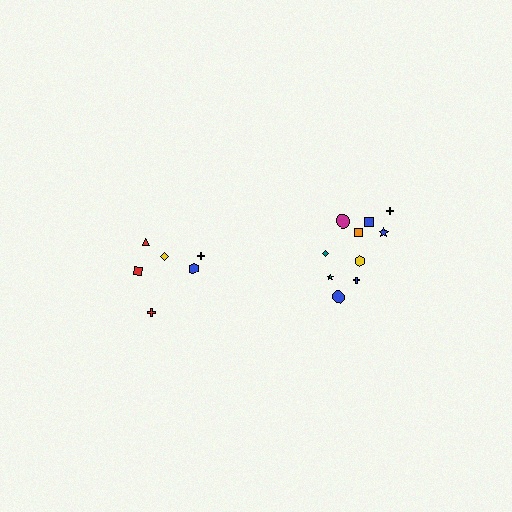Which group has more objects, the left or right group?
The right group.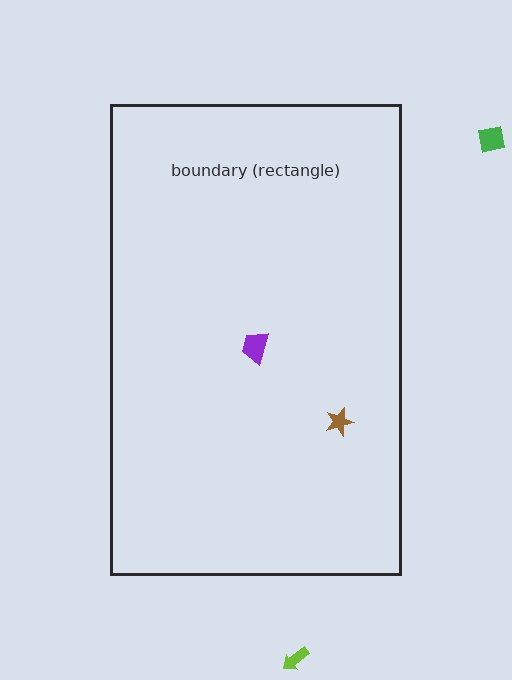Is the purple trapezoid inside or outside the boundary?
Inside.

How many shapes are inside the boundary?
2 inside, 2 outside.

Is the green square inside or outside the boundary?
Outside.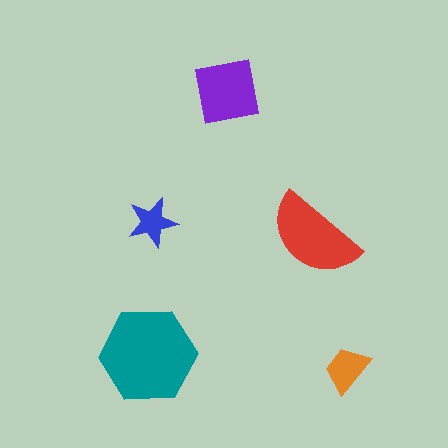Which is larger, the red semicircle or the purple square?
The red semicircle.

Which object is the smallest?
The blue star.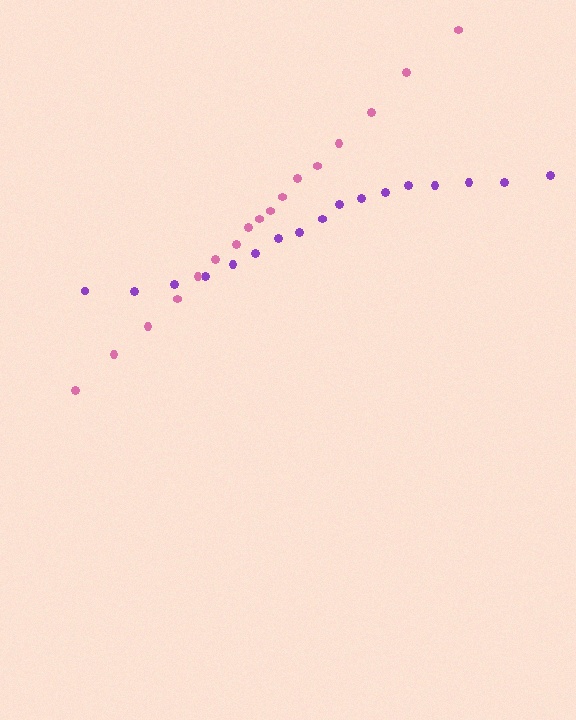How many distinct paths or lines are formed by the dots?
There are 2 distinct paths.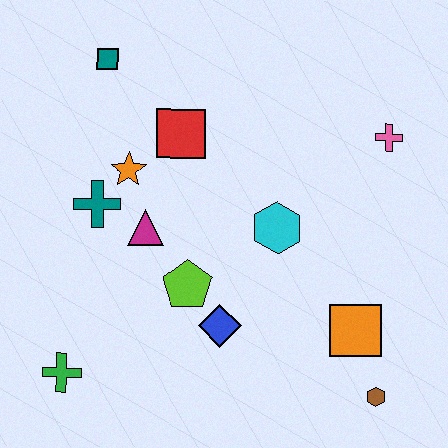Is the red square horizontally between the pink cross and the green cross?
Yes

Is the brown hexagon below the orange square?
Yes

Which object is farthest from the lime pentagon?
The pink cross is farthest from the lime pentagon.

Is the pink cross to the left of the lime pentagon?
No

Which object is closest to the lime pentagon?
The blue diamond is closest to the lime pentagon.